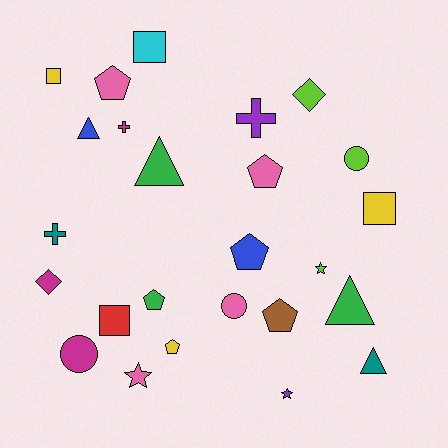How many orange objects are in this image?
There are no orange objects.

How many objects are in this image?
There are 25 objects.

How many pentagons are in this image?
There are 6 pentagons.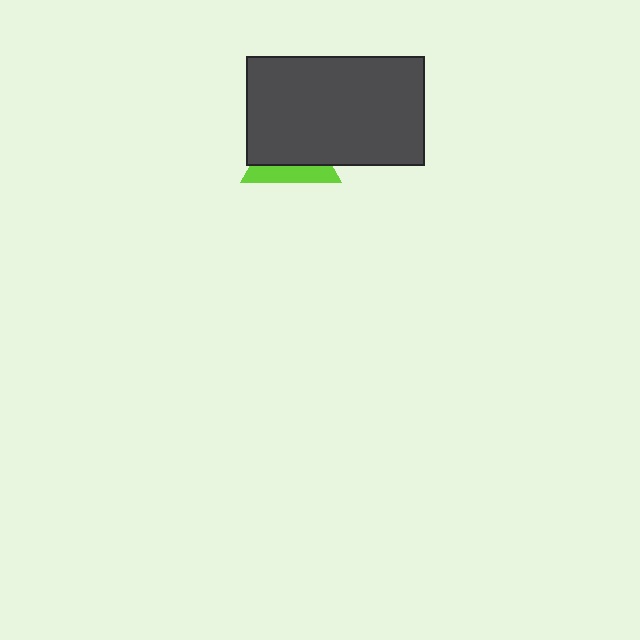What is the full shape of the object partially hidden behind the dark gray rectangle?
The partially hidden object is a lime triangle.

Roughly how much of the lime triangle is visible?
A small part of it is visible (roughly 36%).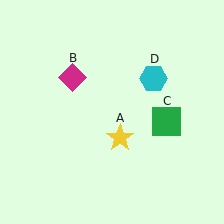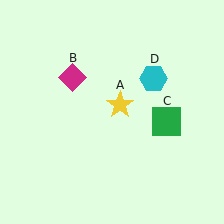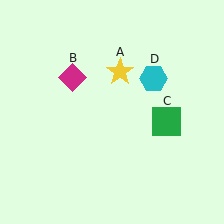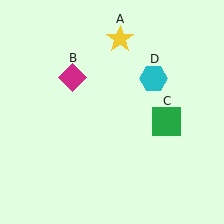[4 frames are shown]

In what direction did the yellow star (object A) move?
The yellow star (object A) moved up.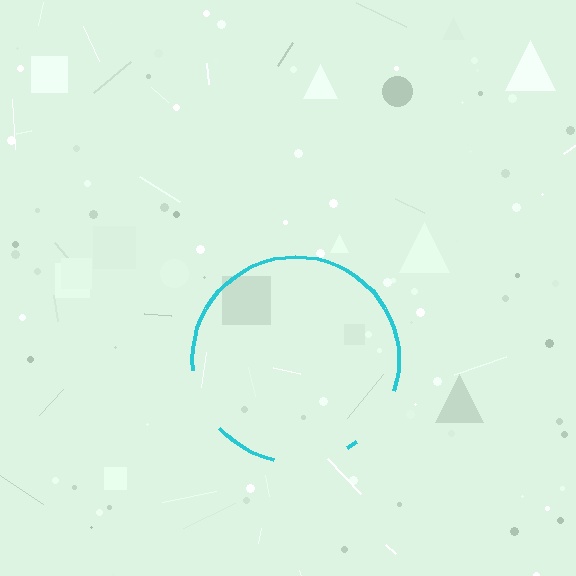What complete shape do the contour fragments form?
The contour fragments form a circle.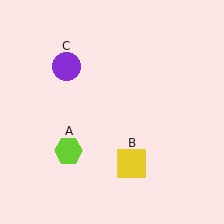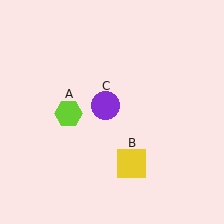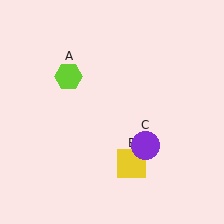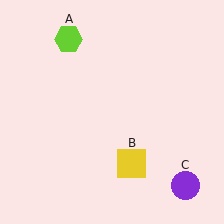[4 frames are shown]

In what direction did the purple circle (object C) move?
The purple circle (object C) moved down and to the right.